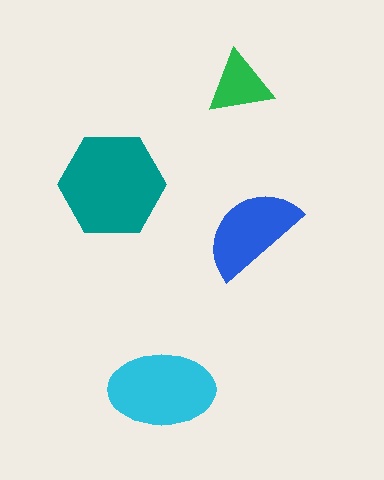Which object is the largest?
The teal hexagon.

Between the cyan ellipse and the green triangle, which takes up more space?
The cyan ellipse.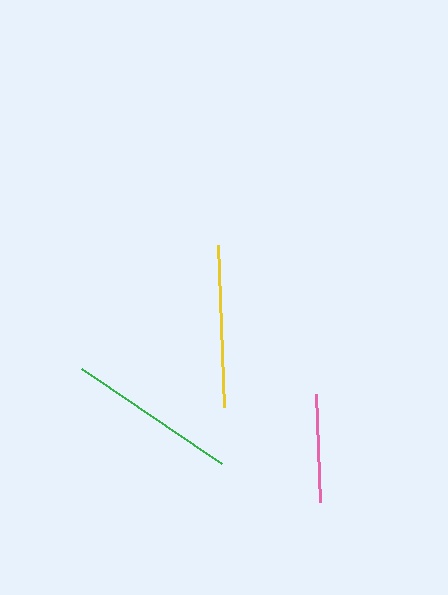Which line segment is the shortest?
The pink line is the shortest at approximately 109 pixels.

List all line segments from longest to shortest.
From longest to shortest: green, yellow, pink.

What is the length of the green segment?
The green segment is approximately 170 pixels long.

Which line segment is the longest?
The green line is the longest at approximately 170 pixels.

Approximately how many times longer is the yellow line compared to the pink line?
The yellow line is approximately 1.5 times the length of the pink line.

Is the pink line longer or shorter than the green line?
The green line is longer than the pink line.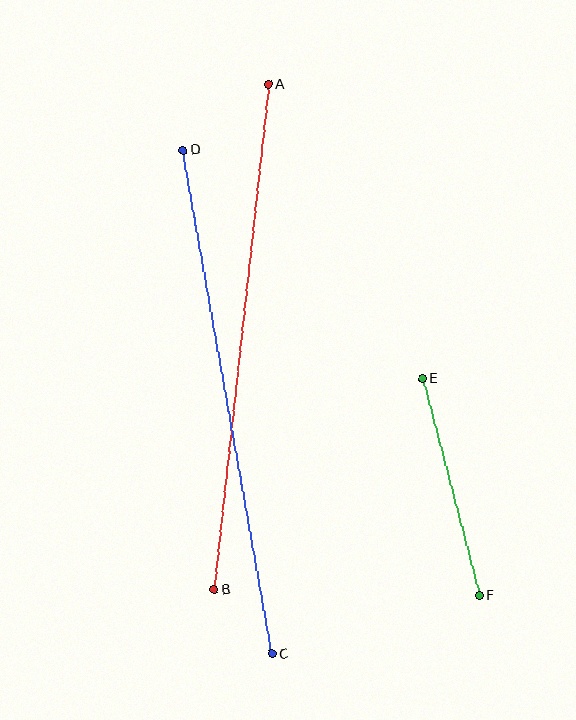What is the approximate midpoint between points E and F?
The midpoint is at approximately (451, 487) pixels.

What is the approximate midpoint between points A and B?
The midpoint is at approximately (241, 337) pixels.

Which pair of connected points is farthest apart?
Points C and D are farthest apart.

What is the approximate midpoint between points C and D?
The midpoint is at approximately (228, 402) pixels.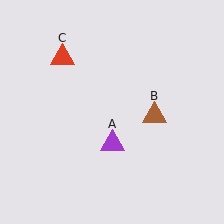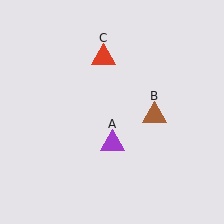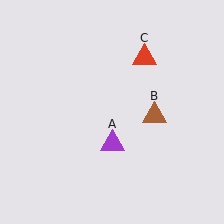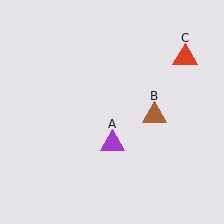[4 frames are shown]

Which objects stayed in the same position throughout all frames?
Purple triangle (object A) and brown triangle (object B) remained stationary.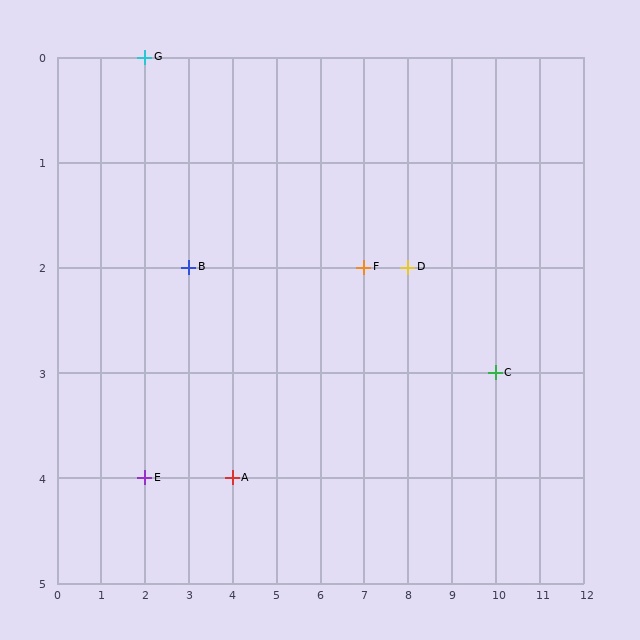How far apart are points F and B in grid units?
Points F and B are 4 columns apart.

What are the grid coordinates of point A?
Point A is at grid coordinates (4, 4).